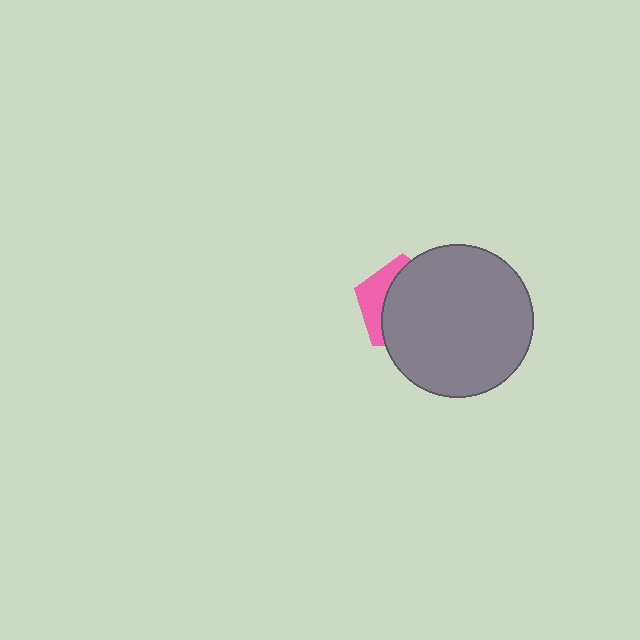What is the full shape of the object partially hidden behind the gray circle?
The partially hidden object is a pink pentagon.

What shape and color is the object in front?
The object in front is a gray circle.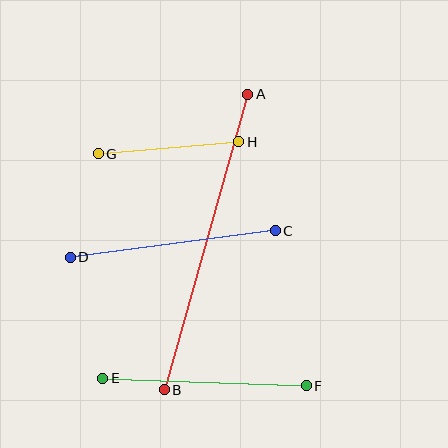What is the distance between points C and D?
The distance is approximately 207 pixels.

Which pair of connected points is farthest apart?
Points A and B are farthest apart.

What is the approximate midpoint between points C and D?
The midpoint is at approximately (173, 244) pixels.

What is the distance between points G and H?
The distance is approximately 141 pixels.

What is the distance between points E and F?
The distance is approximately 203 pixels.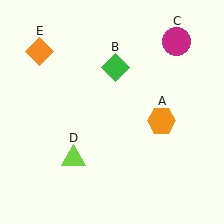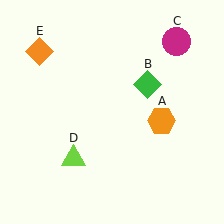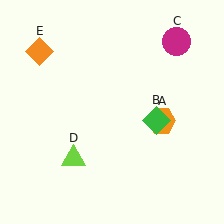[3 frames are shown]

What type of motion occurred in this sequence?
The green diamond (object B) rotated clockwise around the center of the scene.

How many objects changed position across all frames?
1 object changed position: green diamond (object B).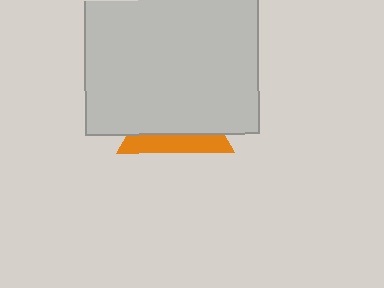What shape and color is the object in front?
The object in front is a light gray square.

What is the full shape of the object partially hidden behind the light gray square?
The partially hidden object is an orange triangle.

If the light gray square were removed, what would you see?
You would see the complete orange triangle.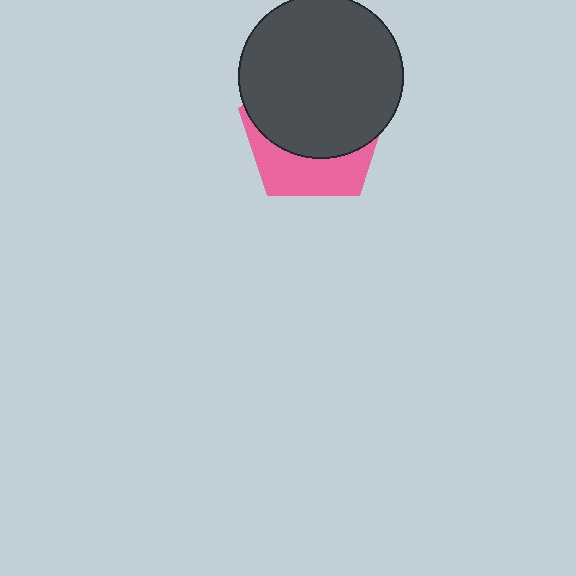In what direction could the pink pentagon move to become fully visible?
The pink pentagon could move down. That would shift it out from behind the dark gray circle entirely.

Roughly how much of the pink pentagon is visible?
A small part of it is visible (roughly 35%).